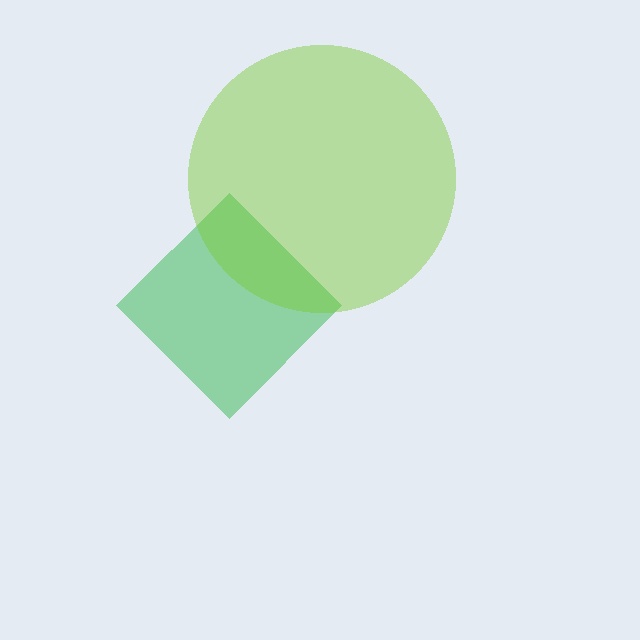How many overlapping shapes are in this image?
There are 2 overlapping shapes in the image.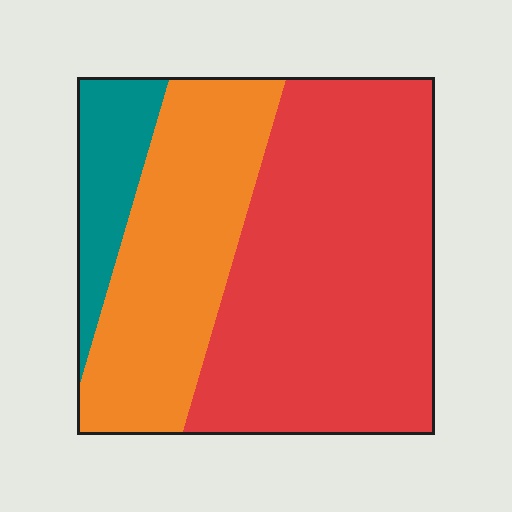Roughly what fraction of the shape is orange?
Orange takes up between a quarter and a half of the shape.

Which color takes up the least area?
Teal, at roughly 10%.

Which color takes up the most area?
Red, at roughly 55%.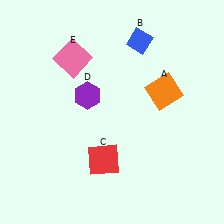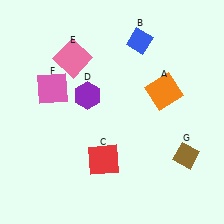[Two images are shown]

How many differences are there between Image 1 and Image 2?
There are 2 differences between the two images.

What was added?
A pink square (F), a brown diamond (G) were added in Image 2.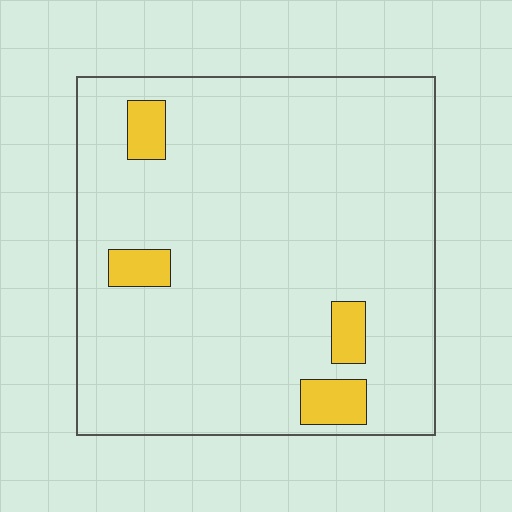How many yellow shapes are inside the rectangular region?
4.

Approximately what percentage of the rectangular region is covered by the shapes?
Approximately 10%.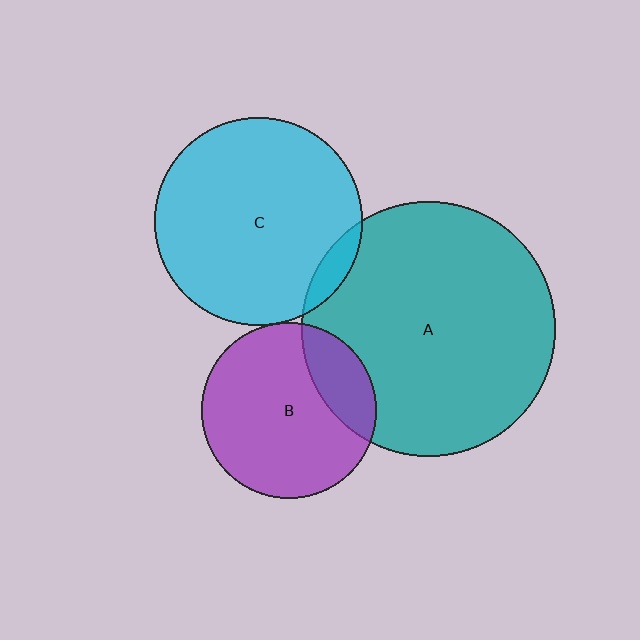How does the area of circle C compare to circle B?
Approximately 1.4 times.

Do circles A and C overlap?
Yes.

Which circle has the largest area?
Circle A (teal).